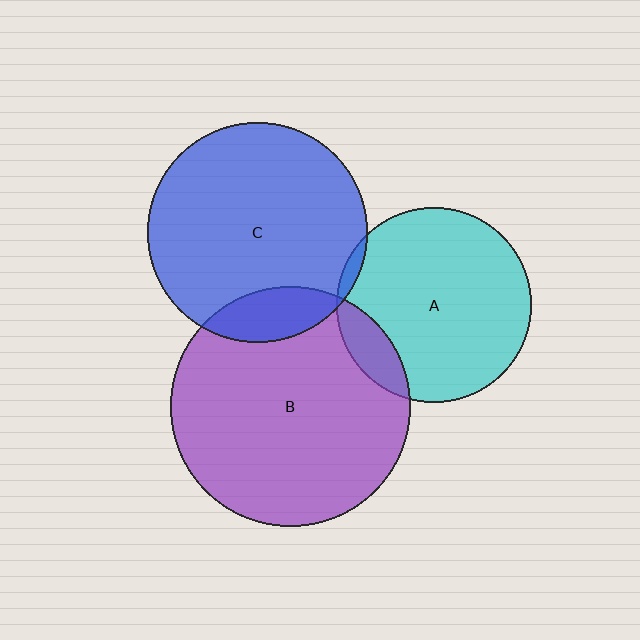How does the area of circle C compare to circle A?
Approximately 1.3 times.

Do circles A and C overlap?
Yes.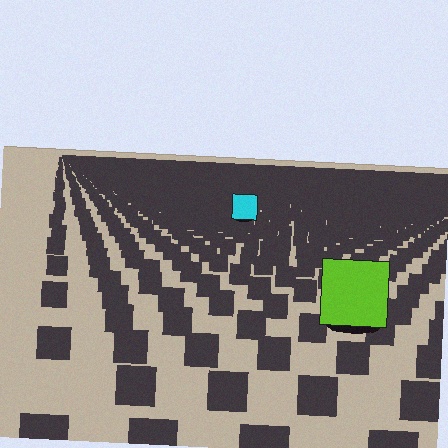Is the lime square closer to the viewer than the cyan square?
Yes. The lime square is closer — you can tell from the texture gradient: the ground texture is coarser near it.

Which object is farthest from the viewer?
The cyan square is farthest from the viewer. It appears smaller and the ground texture around it is denser.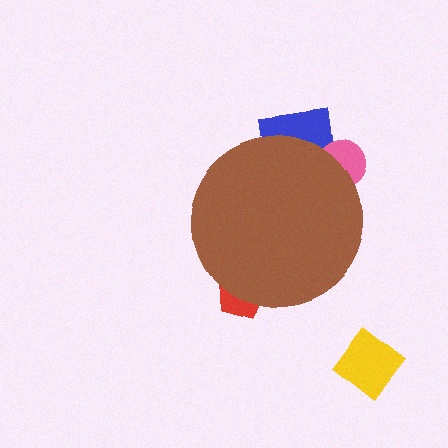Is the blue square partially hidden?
Yes, the blue square is partially hidden behind the brown circle.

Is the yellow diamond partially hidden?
No, the yellow diamond is fully visible.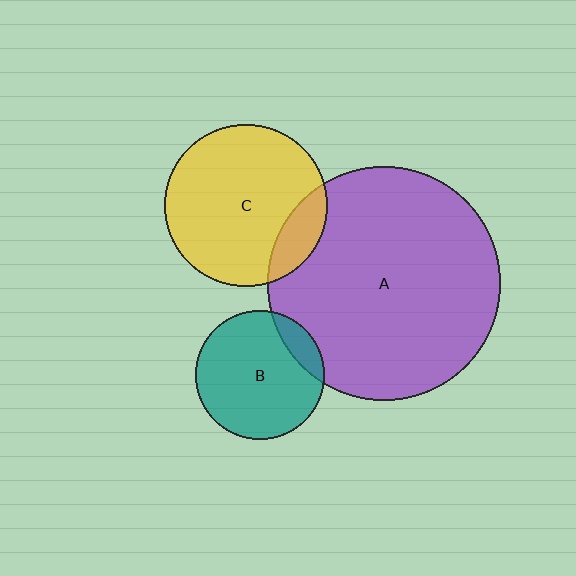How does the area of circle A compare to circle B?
Approximately 3.2 times.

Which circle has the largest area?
Circle A (purple).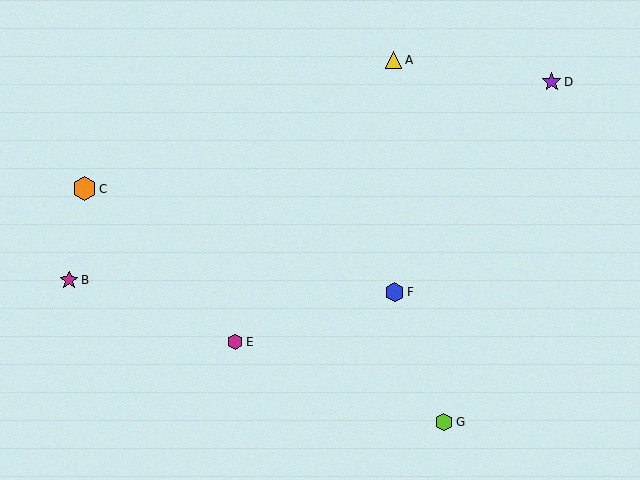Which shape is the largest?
The orange hexagon (labeled C) is the largest.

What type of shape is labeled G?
Shape G is a lime hexagon.